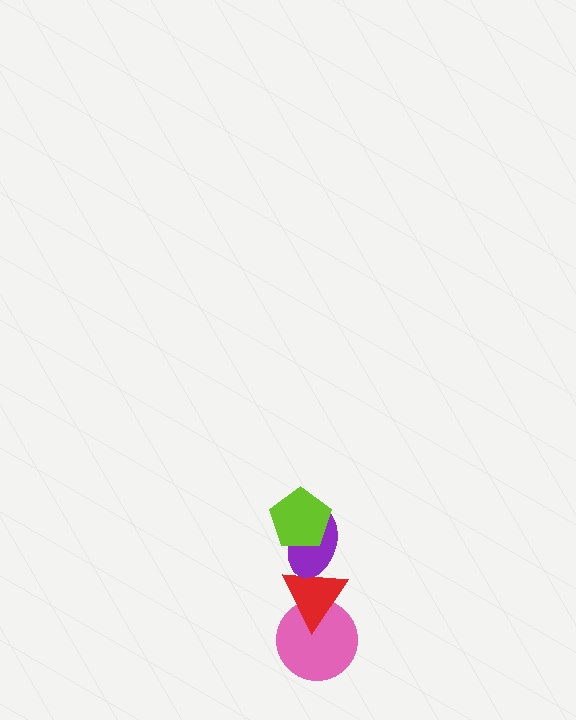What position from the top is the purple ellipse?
The purple ellipse is 2nd from the top.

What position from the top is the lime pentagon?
The lime pentagon is 1st from the top.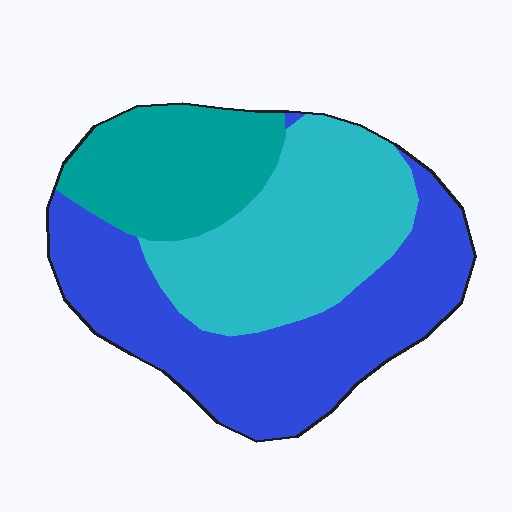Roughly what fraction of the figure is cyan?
Cyan covers around 35% of the figure.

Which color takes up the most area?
Blue, at roughly 45%.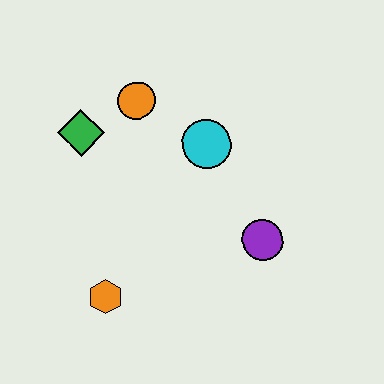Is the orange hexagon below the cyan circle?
Yes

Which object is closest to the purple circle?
The cyan circle is closest to the purple circle.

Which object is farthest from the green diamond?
The purple circle is farthest from the green diamond.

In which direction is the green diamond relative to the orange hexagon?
The green diamond is above the orange hexagon.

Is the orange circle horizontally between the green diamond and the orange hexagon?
No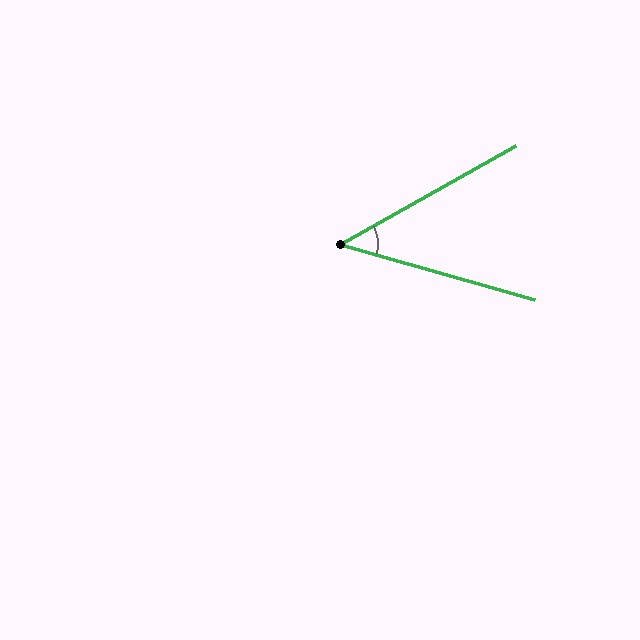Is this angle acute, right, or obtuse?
It is acute.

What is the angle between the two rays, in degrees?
Approximately 45 degrees.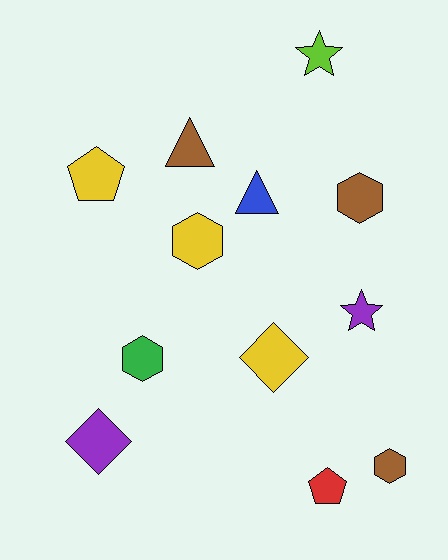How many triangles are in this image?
There are 2 triangles.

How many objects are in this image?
There are 12 objects.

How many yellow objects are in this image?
There are 3 yellow objects.